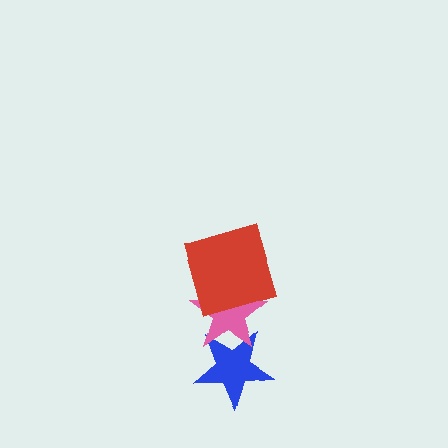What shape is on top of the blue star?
The pink star is on top of the blue star.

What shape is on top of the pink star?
The red square is on top of the pink star.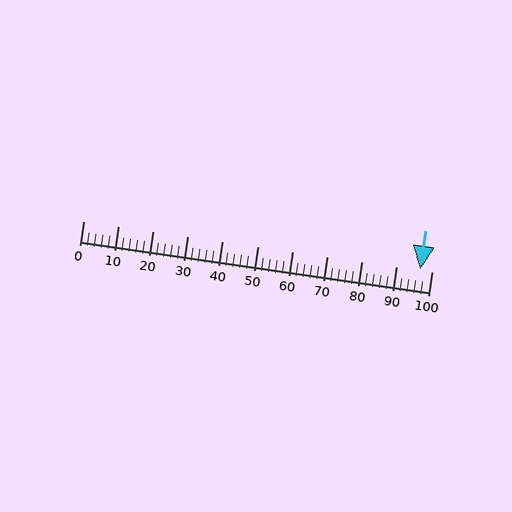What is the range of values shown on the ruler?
The ruler shows values from 0 to 100.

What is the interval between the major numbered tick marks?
The major tick marks are spaced 10 units apart.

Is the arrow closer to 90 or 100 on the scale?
The arrow is closer to 100.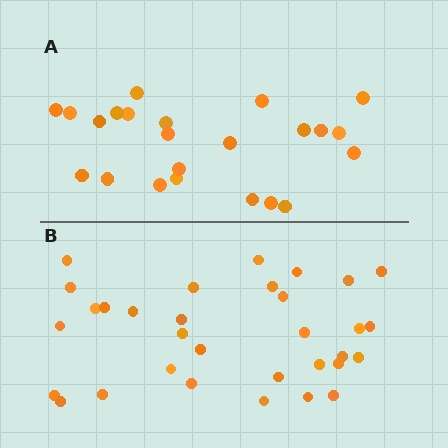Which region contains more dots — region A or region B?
Region B (the bottom region) has more dots.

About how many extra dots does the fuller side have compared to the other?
Region B has roughly 8 or so more dots than region A.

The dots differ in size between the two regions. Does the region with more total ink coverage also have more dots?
No. Region A has more total ink coverage because its dots are larger, but region B actually contains more individual dots. Total area can be misleading — the number of items is what matters here.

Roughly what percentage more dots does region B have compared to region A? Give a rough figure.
About 40% more.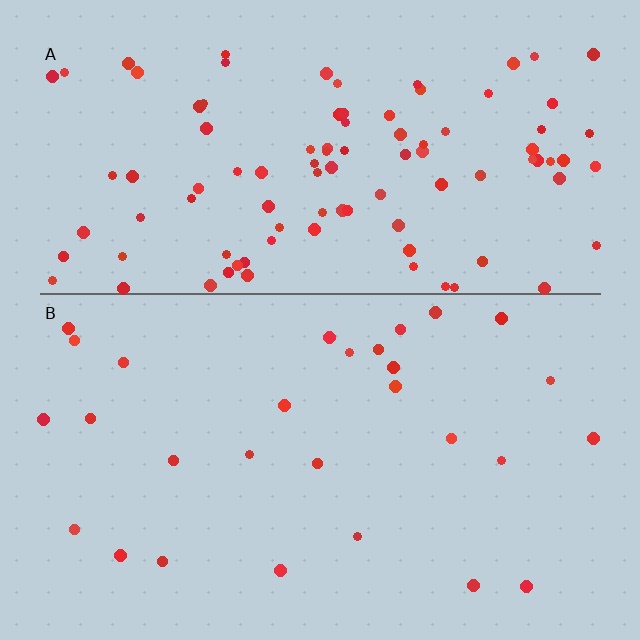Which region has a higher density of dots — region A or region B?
A (the top).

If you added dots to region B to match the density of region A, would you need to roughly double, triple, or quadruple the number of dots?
Approximately triple.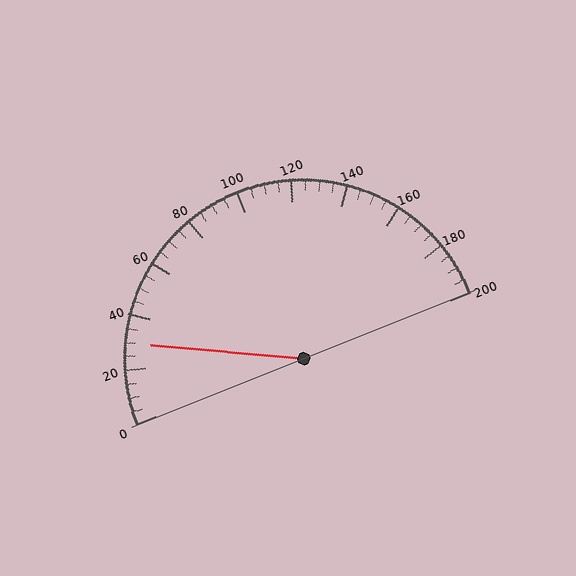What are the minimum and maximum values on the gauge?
The gauge ranges from 0 to 200.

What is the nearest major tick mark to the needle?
The nearest major tick mark is 40.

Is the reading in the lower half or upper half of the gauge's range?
The reading is in the lower half of the range (0 to 200).